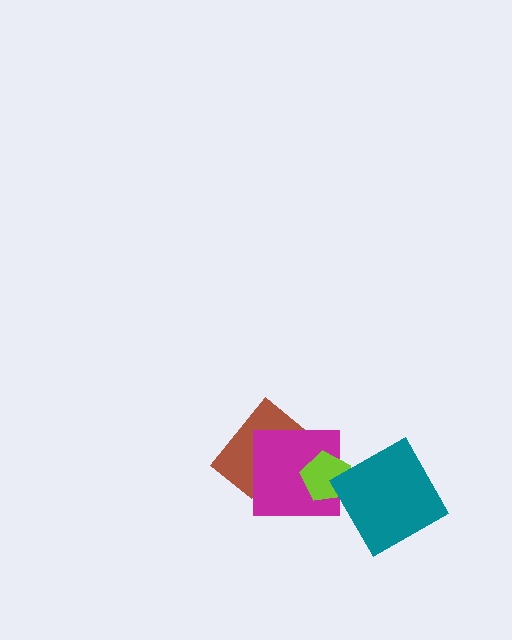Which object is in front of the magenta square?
The lime pentagon is in front of the magenta square.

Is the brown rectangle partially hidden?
Yes, it is partially covered by another shape.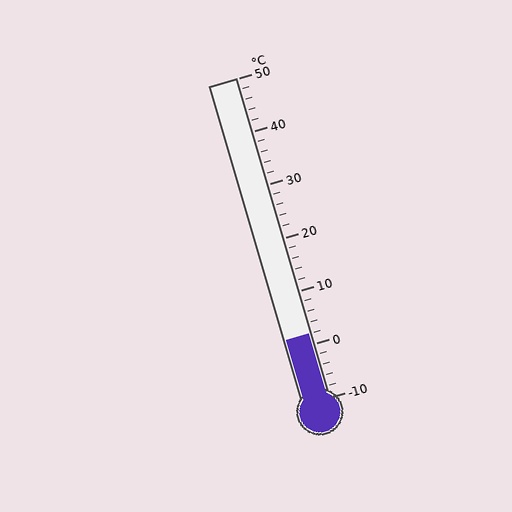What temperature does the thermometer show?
The thermometer shows approximately 2°C.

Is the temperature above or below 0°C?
The temperature is above 0°C.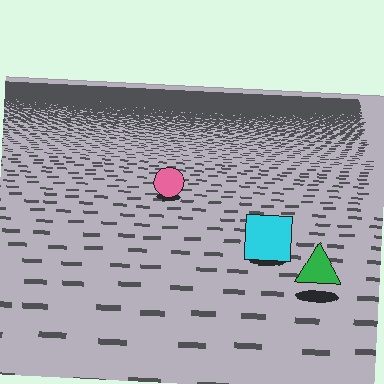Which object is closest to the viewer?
The green triangle is closest. The texture marks near it are larger and more spread out.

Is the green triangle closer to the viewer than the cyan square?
Yes. The green triangle is closer — you can tell from the texture gradient: the ground texture is coarser near it.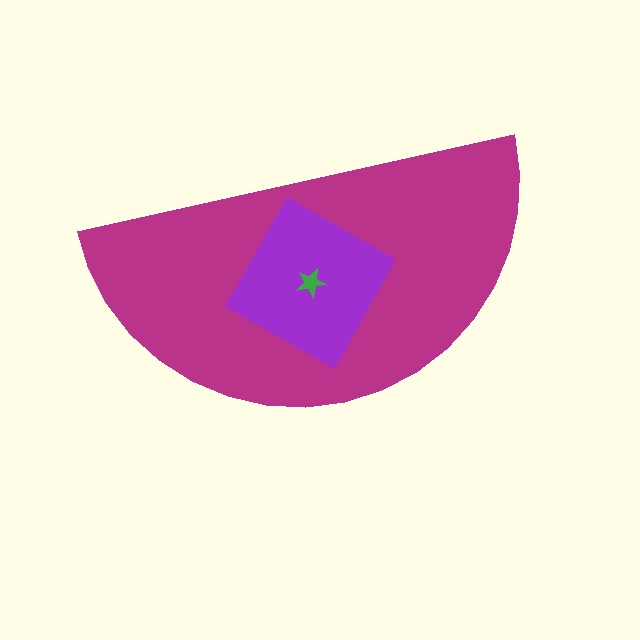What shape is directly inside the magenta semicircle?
The purple square.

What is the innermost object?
The green star.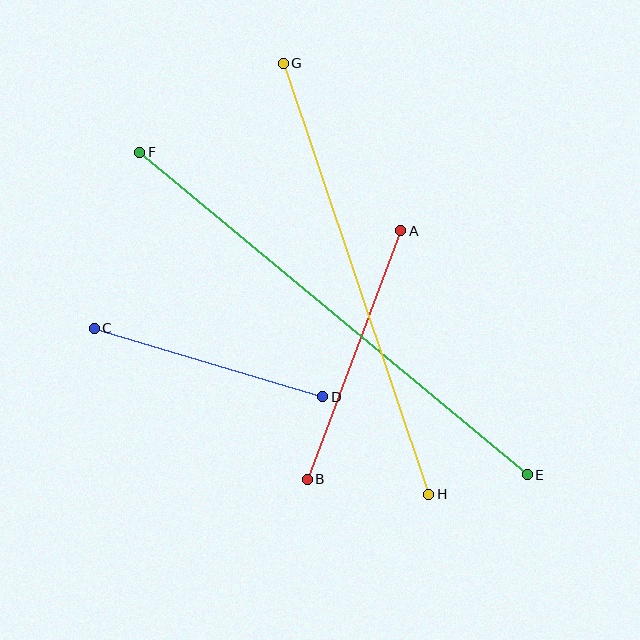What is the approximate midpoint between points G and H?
The midpoint is at approximately (356, 279) pixels.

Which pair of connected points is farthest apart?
Points E and F are farthest apart.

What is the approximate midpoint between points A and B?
The midpoint is at approximately (354, 355) pixels.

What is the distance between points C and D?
The distance is approximately 239 pixels.